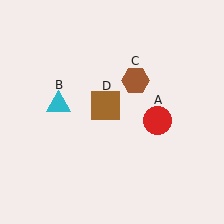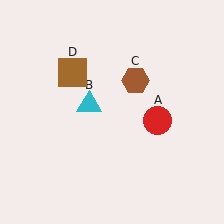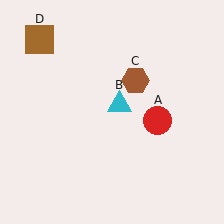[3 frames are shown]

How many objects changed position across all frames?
2 objects changed position: cyan triangle (object B), brown square (object D).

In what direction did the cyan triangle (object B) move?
The cyan triangle (object B) moved right.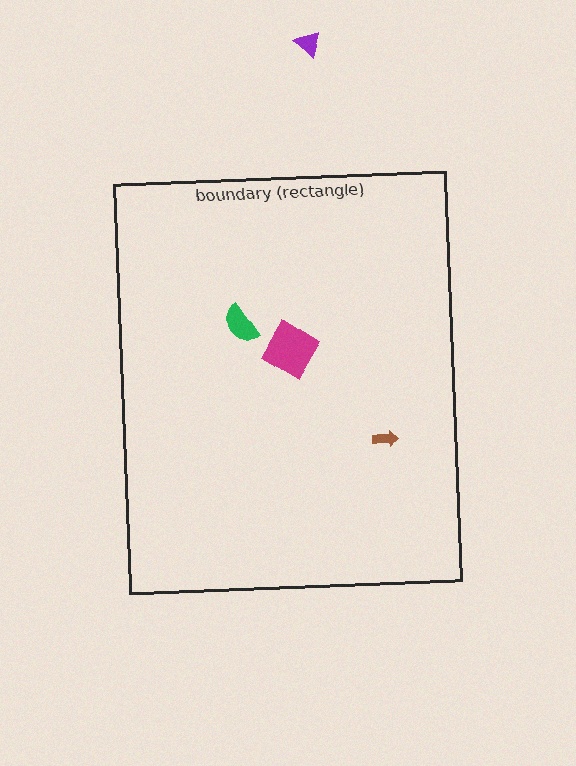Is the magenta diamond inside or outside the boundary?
Inside.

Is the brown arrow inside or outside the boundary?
Inside.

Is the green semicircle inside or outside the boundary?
Inside.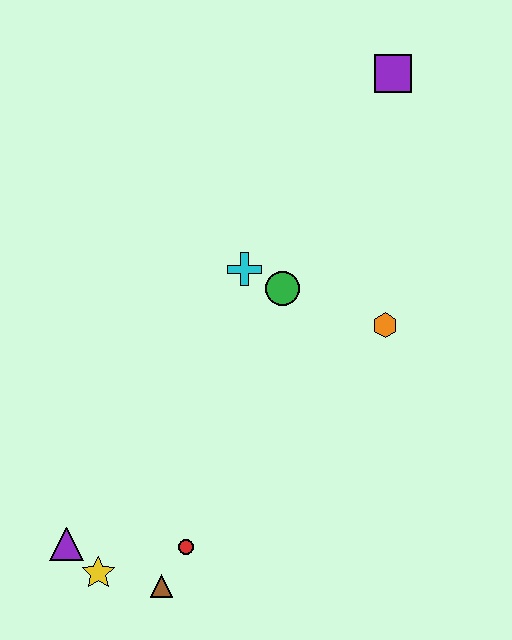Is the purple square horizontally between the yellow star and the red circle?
No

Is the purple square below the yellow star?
No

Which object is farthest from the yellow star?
The purple square is farthest from the yellow star.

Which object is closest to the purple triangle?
The yellow star is closest to the purple triangle.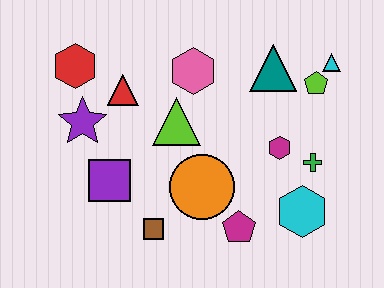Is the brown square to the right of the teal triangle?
No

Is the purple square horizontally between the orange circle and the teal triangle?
No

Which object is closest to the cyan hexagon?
The green cross is closest to the cyan hexagon.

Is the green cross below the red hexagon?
Yes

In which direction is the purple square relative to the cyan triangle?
The purple square is to the left of the cyan triangle.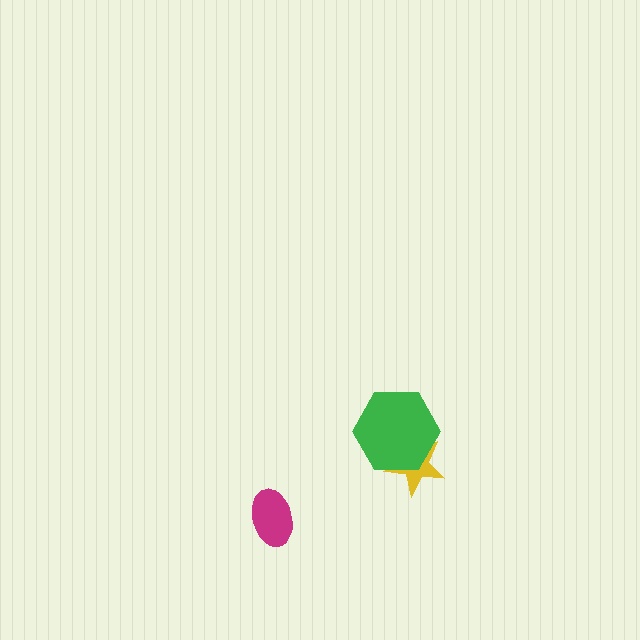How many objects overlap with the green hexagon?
1 object overlaps with the green hexagon.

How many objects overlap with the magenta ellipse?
0 objects overlap with the magenta ellipse.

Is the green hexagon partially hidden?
No, no other shape covers it.